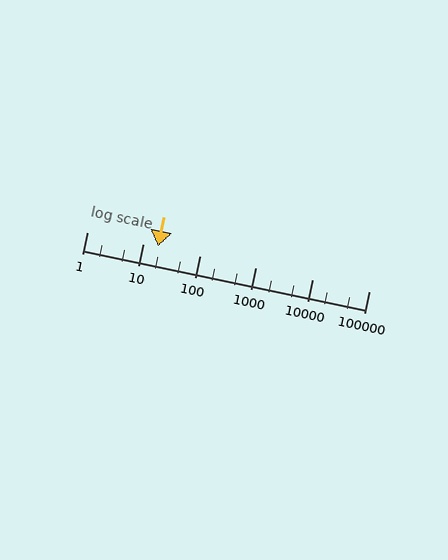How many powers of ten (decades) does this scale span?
The scale spans 5 decades, from 1 to 100000.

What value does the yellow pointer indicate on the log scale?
The pointer indicates approximately 18.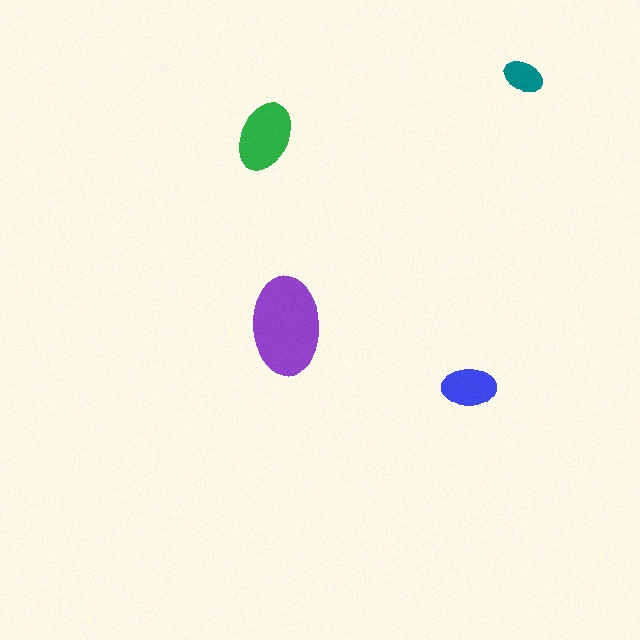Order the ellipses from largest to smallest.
the purple one, the green one, the blue one, the teal one.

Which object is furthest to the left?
The green ellipse is leftmost.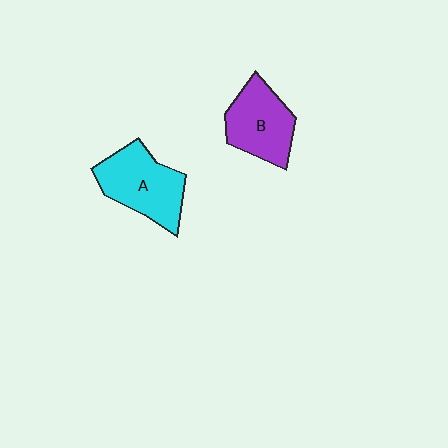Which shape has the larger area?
Shape A (cyan).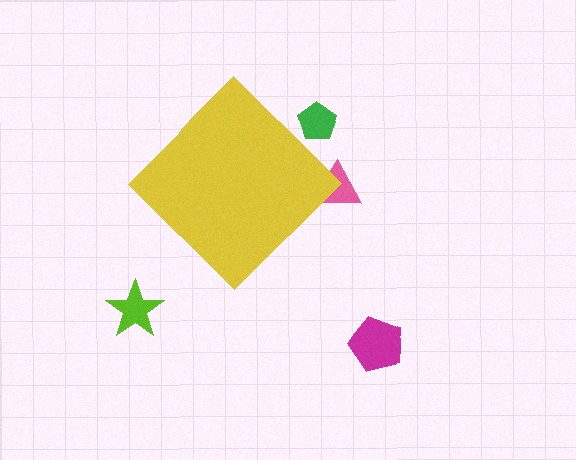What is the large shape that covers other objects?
A yellow diamond.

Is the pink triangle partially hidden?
Yes, the pink triangle is partially hidden behind the yellow diamond.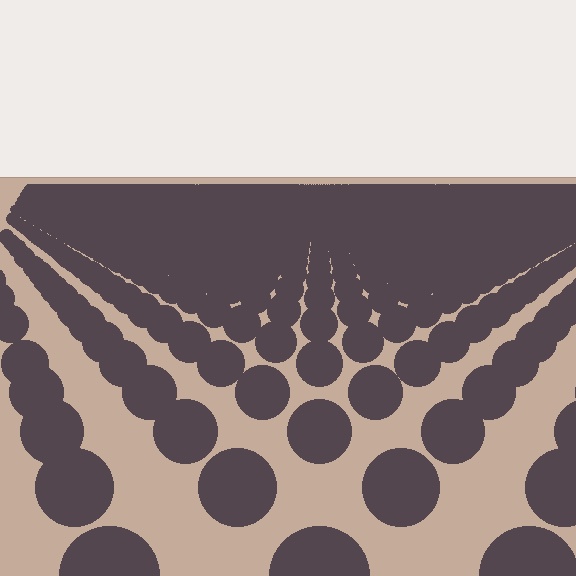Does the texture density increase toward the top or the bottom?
Density increases toward the top.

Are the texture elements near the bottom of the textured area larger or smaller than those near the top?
Larger. Near the bottom, elements are closer to the viewer and appear at a bigger on-screen size.